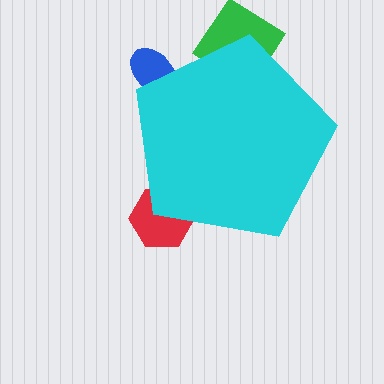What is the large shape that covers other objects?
A cyan pentagon.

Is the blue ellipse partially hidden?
Yes, the blue ellipse is partially hidden behind the cyan pentagon.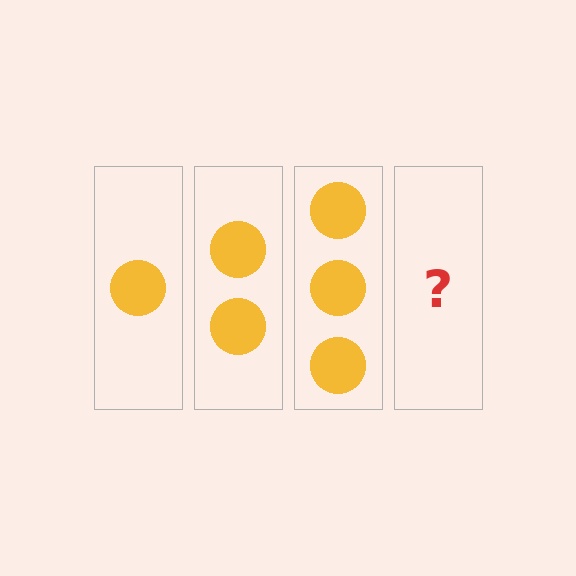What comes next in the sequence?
The next element should be 4 circles.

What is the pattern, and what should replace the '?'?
The pattern is that each step adds one more circle. The '?' should be 4 circles.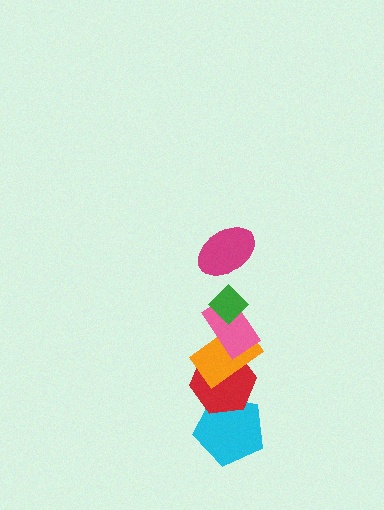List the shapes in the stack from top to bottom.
From top to bottom: the green diamond, the magenta ellipse, the pink rectangle, the orange rectangle, the red hexagon, the cyan pentagon.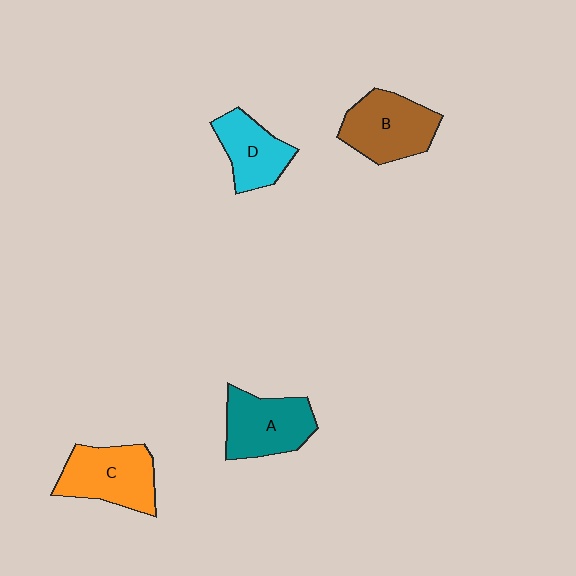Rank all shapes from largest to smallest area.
From largest to smallest: C (orange), B (brown), A (teal), D (cyan).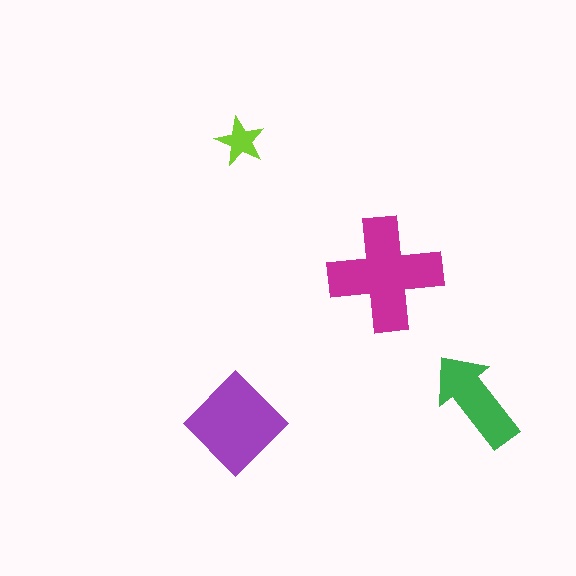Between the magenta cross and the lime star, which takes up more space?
The magenta cross.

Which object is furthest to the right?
The green arrow is rightmost.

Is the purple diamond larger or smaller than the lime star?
Larger.